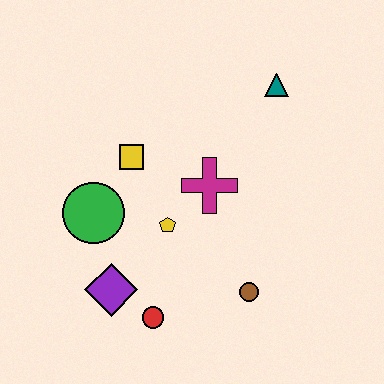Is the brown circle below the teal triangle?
Yes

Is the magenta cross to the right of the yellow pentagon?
Yes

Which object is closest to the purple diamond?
The red circle is closest to the purple diamond.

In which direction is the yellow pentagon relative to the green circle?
The yellow pentagon is to the right of the green circle.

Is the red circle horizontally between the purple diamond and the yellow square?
No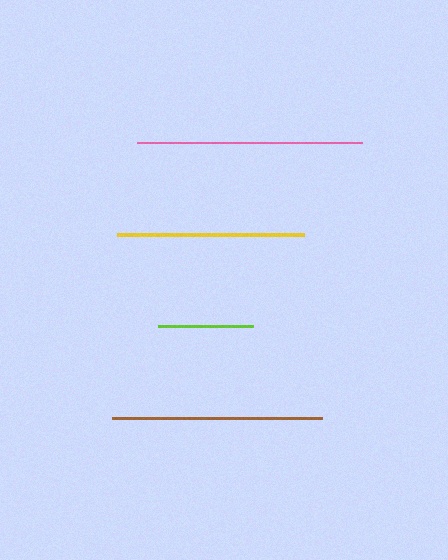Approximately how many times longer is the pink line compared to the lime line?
The pink line is approximately 2.4 times the length of the lime line.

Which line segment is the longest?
The pink line is the longest at approximately 225 pixels.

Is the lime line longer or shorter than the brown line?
The brown line is longer than the lime line.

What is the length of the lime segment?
The lime segment is approximately 94 pixels long.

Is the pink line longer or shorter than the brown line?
The pink line is longer than the brown line.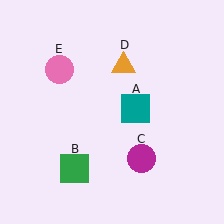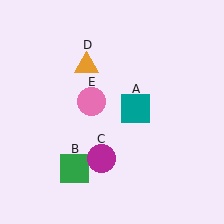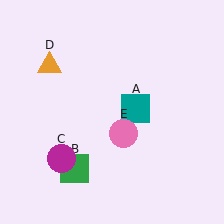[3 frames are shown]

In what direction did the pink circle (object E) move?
The pink circle (object E) moved down and to the right.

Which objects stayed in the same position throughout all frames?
Teal square (object A) and green square (object B) remained stationary.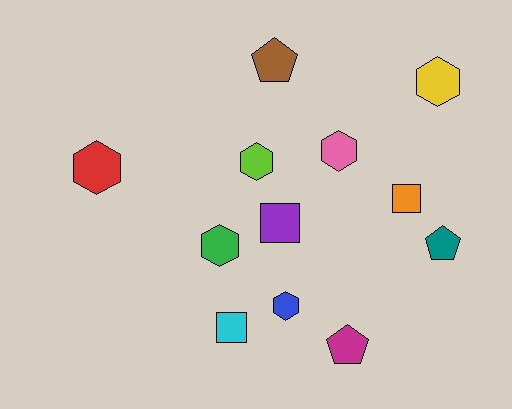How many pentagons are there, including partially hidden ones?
There are 3 pentagons.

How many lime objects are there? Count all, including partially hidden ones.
There is 1 lime object.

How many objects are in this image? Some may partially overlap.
There are 12 objects.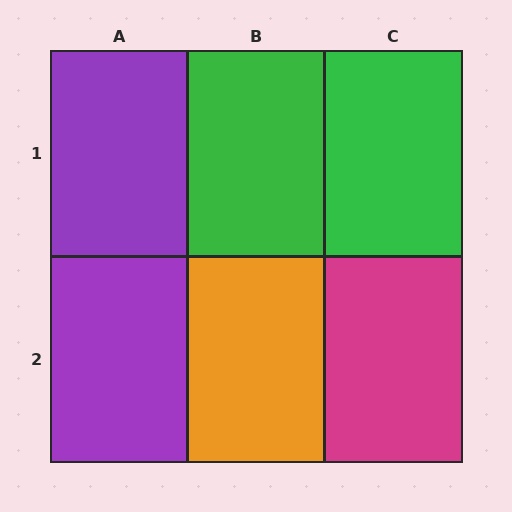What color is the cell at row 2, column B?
Orange.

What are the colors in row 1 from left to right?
Purple, green, green.